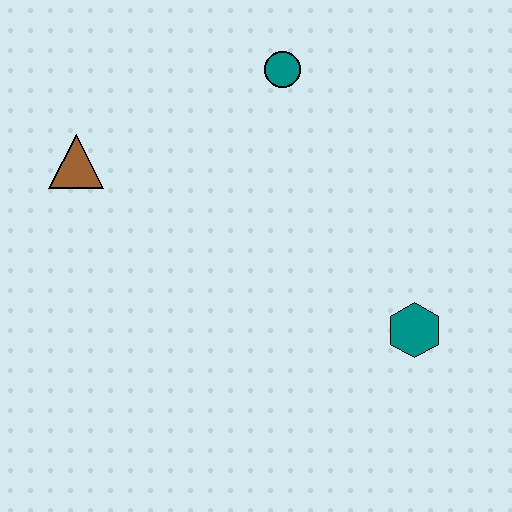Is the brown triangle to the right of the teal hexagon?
No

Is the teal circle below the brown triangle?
No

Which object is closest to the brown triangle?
The teal circle is closest to the brown triangle.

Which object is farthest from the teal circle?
The teal hexagon is farthest from the teal circle.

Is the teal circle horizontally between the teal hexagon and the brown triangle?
Yes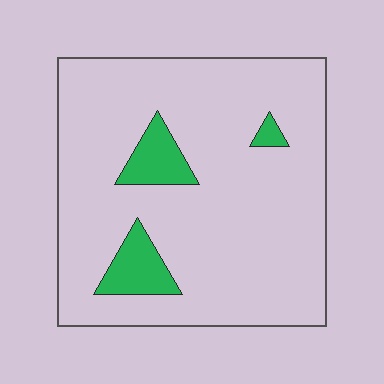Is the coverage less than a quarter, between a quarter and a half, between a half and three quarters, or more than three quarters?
Less than a quarter.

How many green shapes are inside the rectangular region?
3.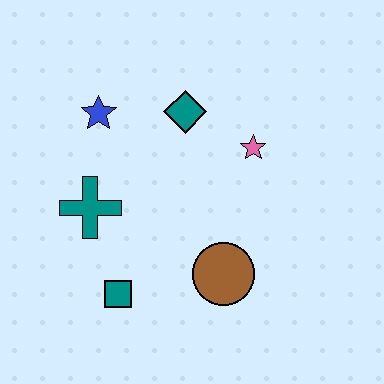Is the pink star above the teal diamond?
No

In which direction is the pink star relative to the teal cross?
The pink star is to the right of the teal cross.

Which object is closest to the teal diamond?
The pink star is closest to the teal diamond.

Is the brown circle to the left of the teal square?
No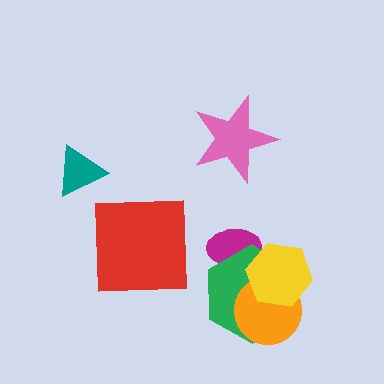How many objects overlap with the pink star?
0 objects overlap with the pink star.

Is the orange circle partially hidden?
Yes, it is partially covered by another shape.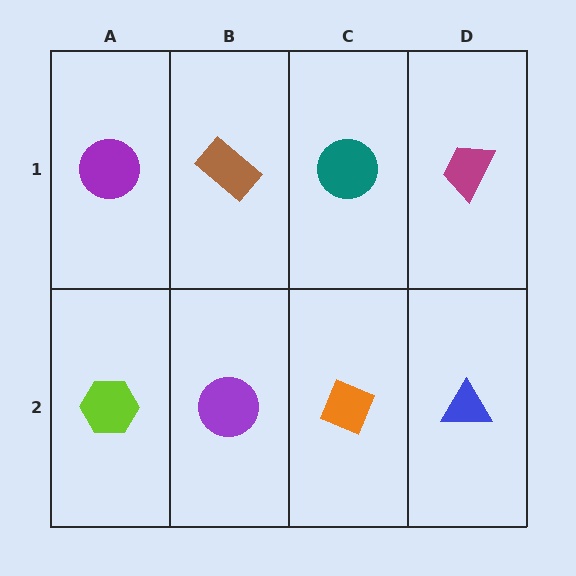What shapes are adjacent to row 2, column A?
A purple circle (row 1, column A), a purple circle (row 2, column B).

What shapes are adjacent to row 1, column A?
A lime hexagon (row 2, column A), a brown rectangle (row 1, column B).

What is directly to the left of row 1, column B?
A purple circle.